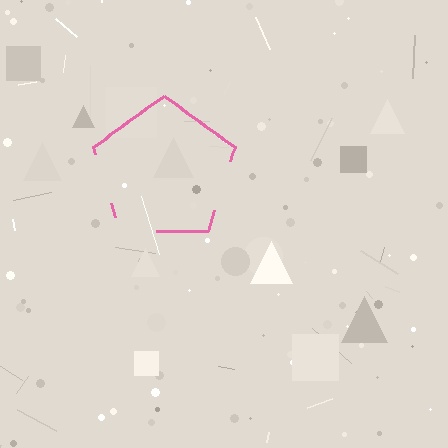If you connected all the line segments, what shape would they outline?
They would outline a pentagon.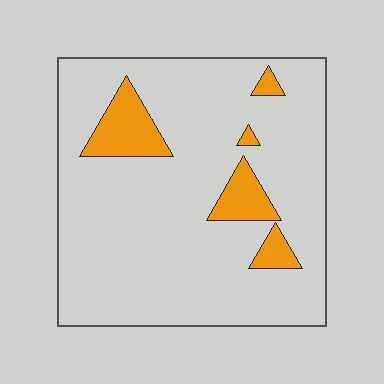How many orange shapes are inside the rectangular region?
5.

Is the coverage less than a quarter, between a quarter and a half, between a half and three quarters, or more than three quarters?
Less than a quarter.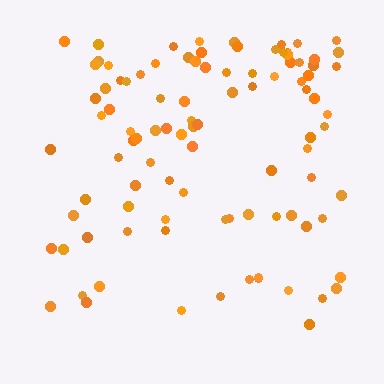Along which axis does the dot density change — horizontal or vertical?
Vertical.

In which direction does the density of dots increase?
From bottom to top, with the top side densest.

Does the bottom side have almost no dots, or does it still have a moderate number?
Still a moderate number, just noticeably fewer than the top.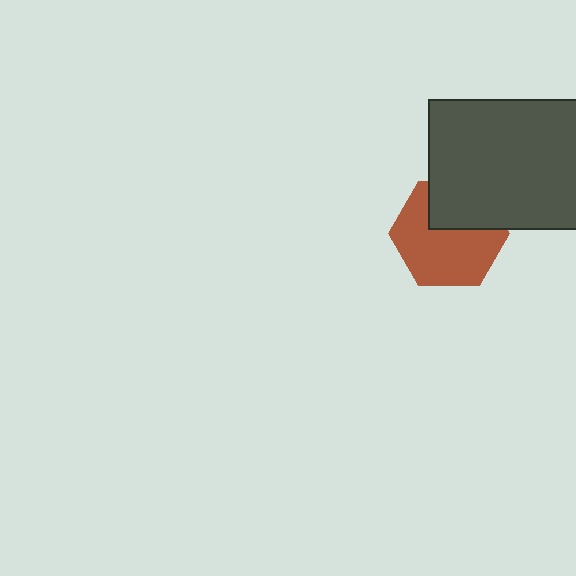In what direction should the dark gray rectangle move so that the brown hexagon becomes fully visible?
The dark gray rectangle should move up. That is the shortest direction to clear the overlap and leave the brown hexagon fully visible.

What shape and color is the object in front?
The object in front is a dark gray rectangle.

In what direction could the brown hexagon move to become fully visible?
The brown hexagon could move down. That would shift it out from behind the dark gray rectangle entirely.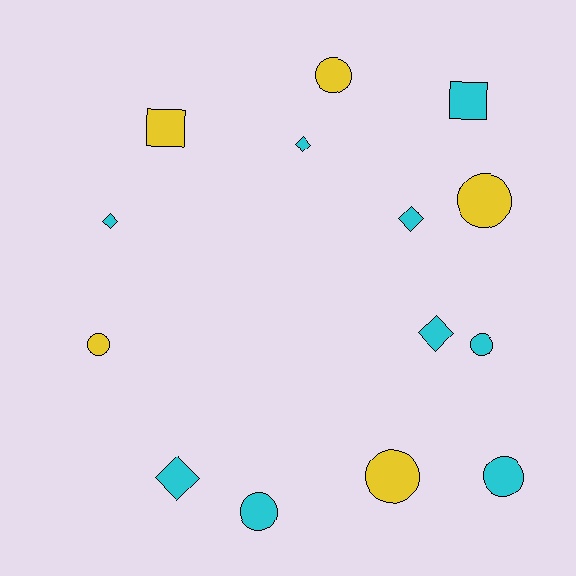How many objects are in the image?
There are 14 objects.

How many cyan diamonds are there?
There are 5 cyan diamonds.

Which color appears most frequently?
Cyan, with 9 objects.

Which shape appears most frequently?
Circle, with 7 objects.